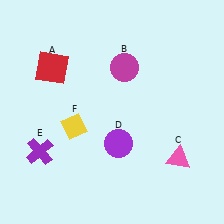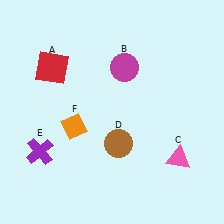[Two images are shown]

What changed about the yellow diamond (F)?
In Image 1, F is yellow. In Image 2, it changed to orange.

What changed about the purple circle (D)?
In Image 1, D is purple. In Image 2, it changed to brown.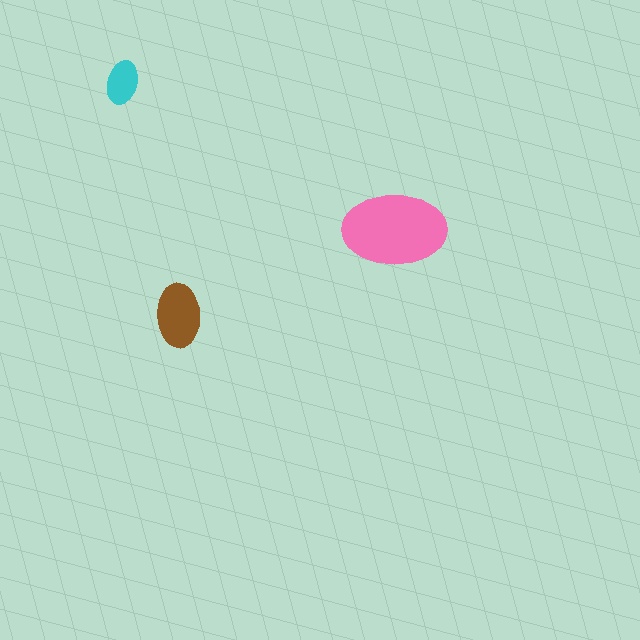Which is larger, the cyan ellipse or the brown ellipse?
The brown one.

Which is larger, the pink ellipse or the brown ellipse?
The pink one.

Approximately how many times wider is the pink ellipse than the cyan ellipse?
About 2.5 times wider.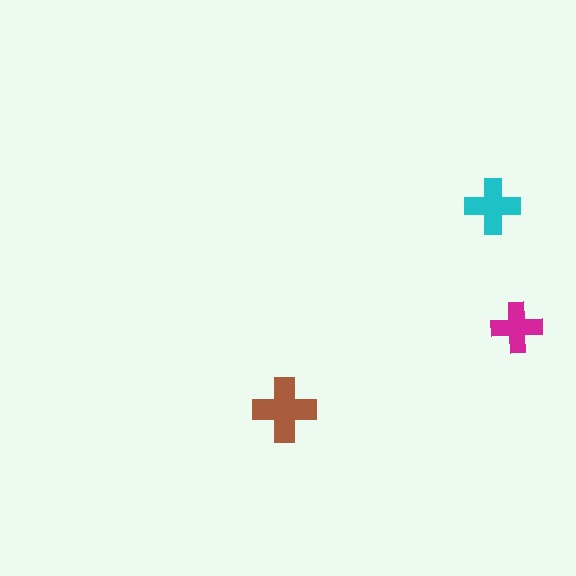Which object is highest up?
The cyan cross is topmost.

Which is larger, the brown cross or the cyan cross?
The brown one.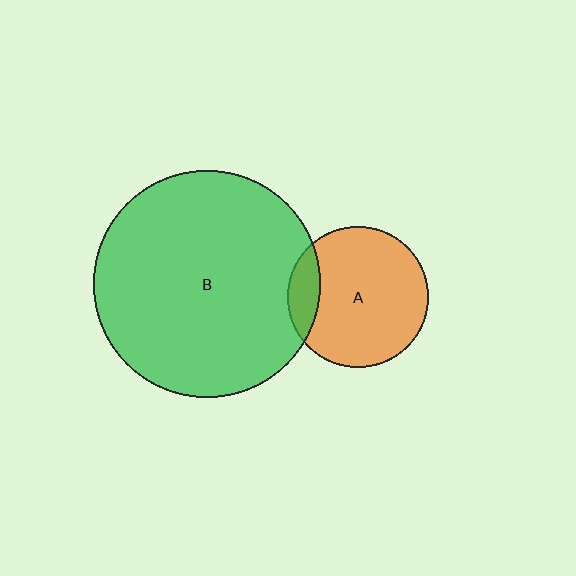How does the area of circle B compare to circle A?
Approximately 2.6 times.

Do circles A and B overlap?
Yes.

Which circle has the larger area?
Circle B (green).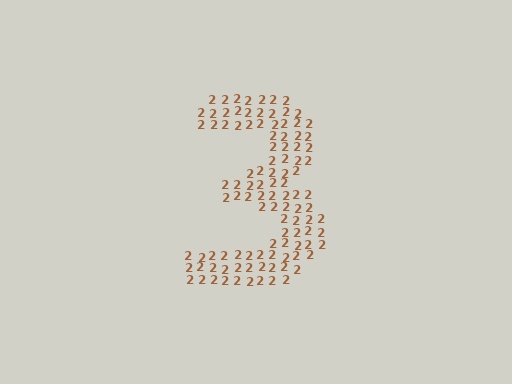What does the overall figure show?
The overall figure shows the digit 3.